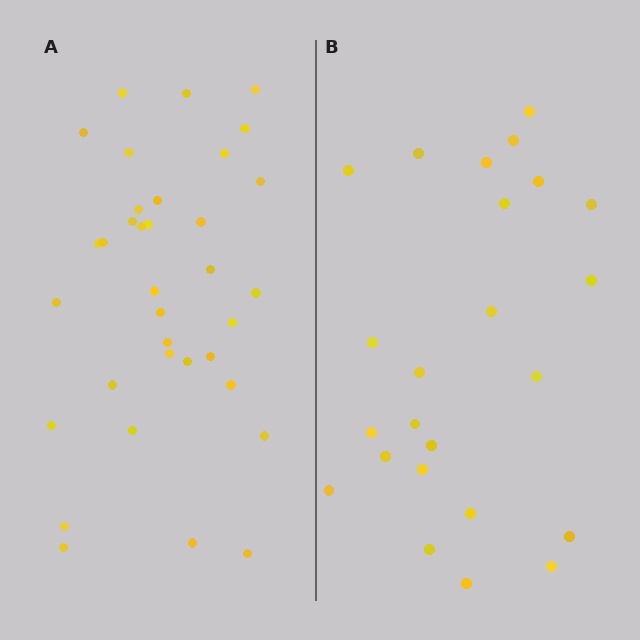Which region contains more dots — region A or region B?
Region A (the left region) has more dots.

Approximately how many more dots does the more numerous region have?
Region A has roughly 12 or so more dots than region B.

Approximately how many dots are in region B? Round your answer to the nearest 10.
About 20 dots. (The exact count is 24, which rounds to 20.)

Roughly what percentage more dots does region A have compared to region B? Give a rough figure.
About 45% more.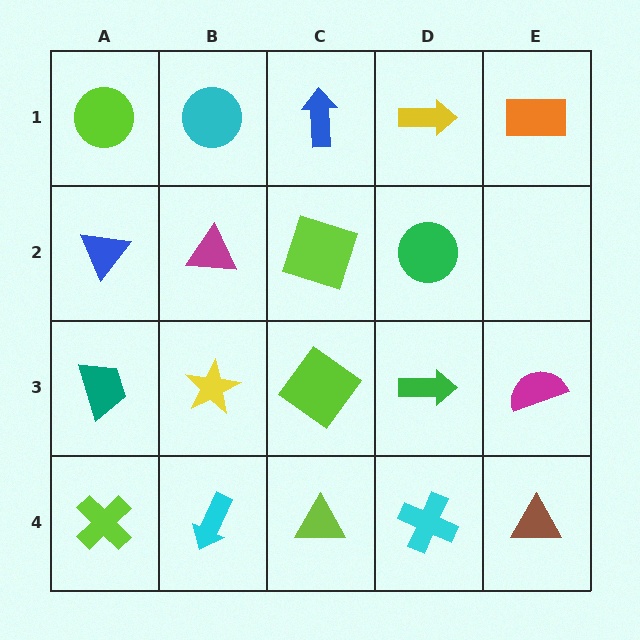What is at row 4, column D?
A cyan cross.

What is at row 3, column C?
A lime diamond.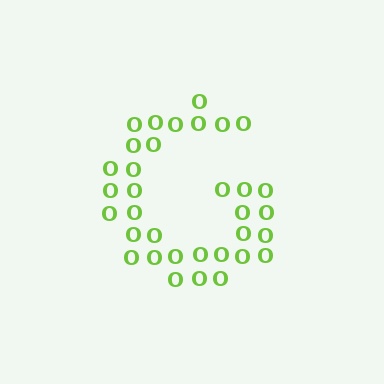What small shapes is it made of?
It is made of small letter O's.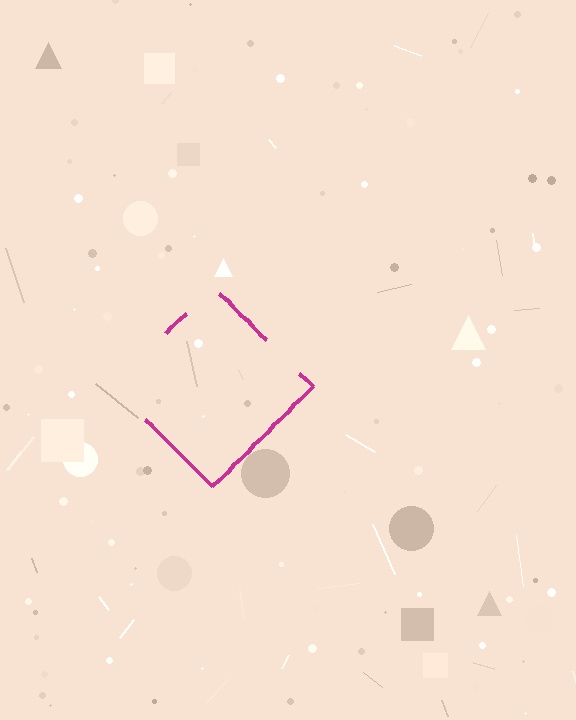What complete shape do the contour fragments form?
The contour fragments form a diamond.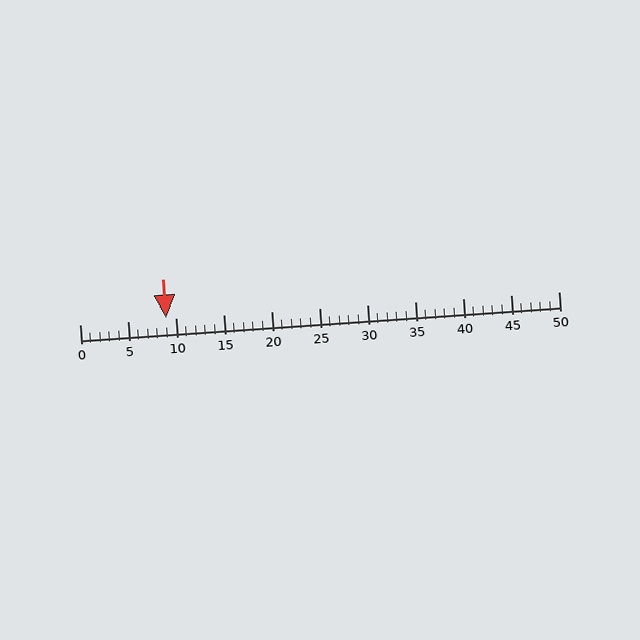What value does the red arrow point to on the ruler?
The red arrow points to approximately 9.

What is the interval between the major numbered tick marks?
The major tick marks are spaced 5 units apart.